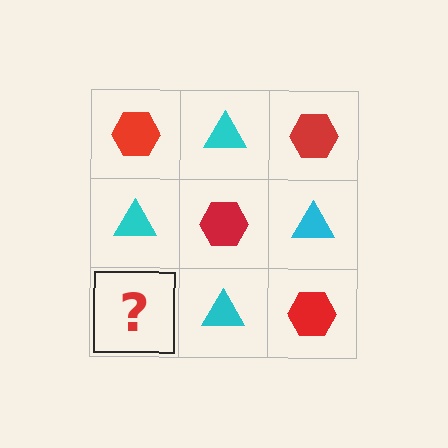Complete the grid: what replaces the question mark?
The question mark should be replaced with a red hexagon.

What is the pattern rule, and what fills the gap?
The rule is that it alternates red hexagon and cyan triangle in a checkerboard pattern. The gap should be filled with a red hexagon.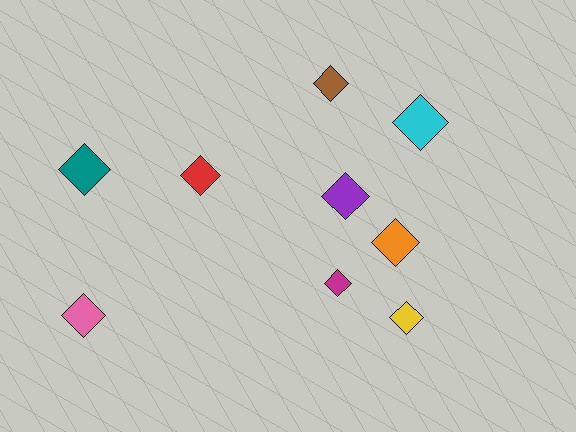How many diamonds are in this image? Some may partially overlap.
There are 9 diamonds.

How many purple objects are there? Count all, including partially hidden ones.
There is 1 purple object.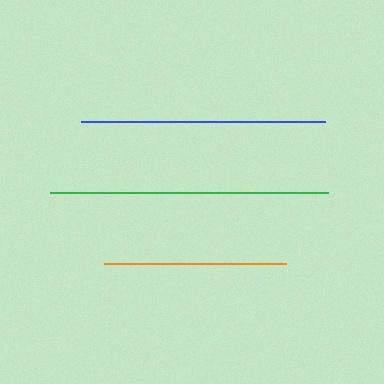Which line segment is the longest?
The green line is the longest at approximately 278 pixels.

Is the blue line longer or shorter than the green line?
The green line is longer than the blue line.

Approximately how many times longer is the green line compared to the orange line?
The green line is approximately 1.5 times the length of the orange line.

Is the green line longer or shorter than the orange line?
The green line is longer than the orange line.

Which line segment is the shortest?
The orange line is the shortest at approximately 182 pixels.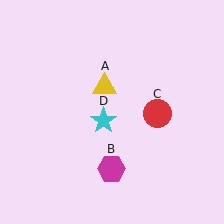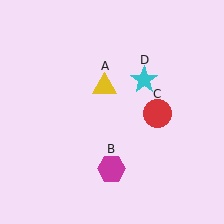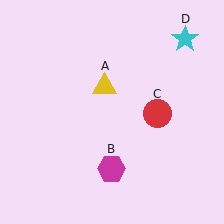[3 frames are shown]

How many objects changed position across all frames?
1 object changed position: cyan star (object D).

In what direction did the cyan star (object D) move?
The cyan star (object D) moved up and to the right.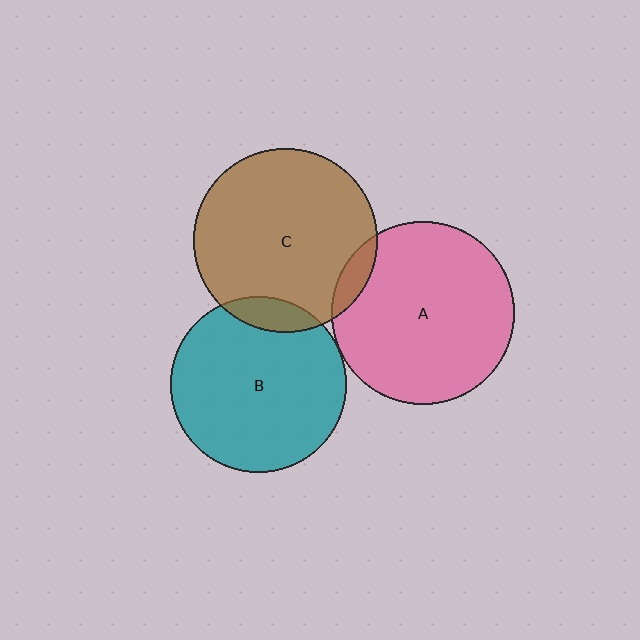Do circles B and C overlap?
Yes.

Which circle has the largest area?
Circle C (brown).